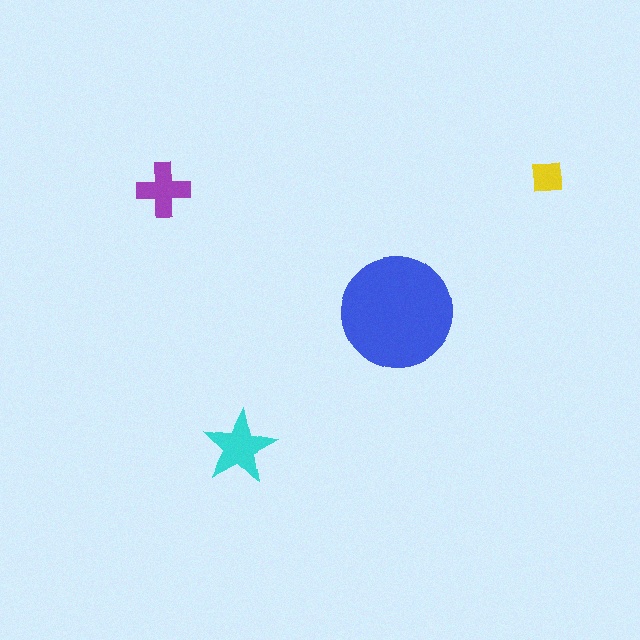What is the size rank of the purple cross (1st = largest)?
3rd.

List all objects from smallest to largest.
The yellow square, the purple cross, the cyan star, the blue circle.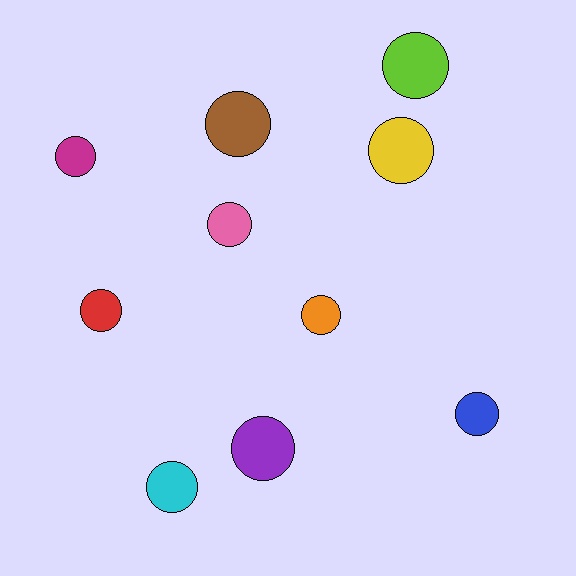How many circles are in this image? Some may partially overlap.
There are 10 circles.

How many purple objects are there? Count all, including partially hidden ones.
There is 1 purple object.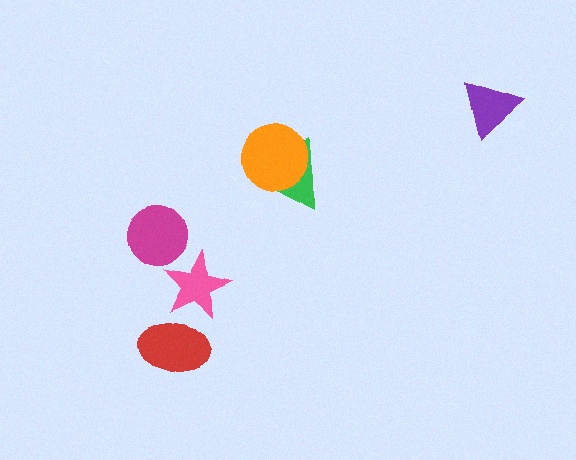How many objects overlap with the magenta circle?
0 objects overlap with the magenta circle.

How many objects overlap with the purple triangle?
0 objects overlap with the purple triangle.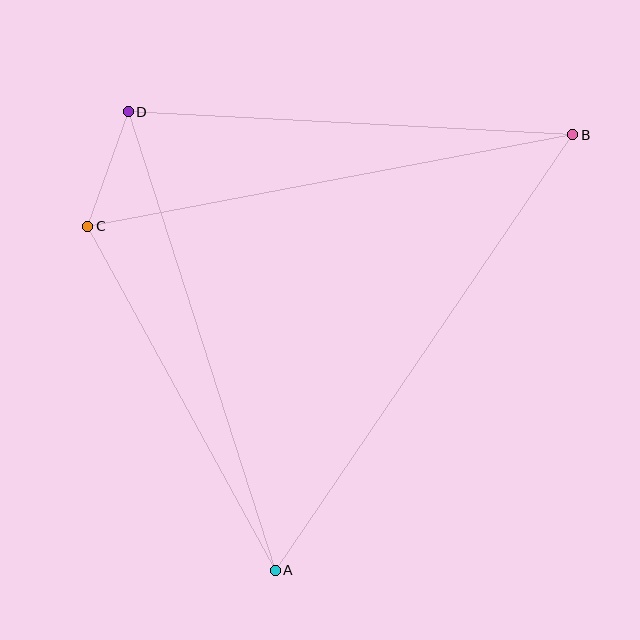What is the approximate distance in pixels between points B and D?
The distance between B and D is approximately 445 pixels.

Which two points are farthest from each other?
Points A and B are farthest from each other.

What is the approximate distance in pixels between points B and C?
The distance between B and C is approximately 494 pixels.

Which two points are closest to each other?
Points C and D are closest to each other.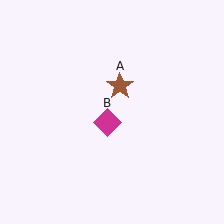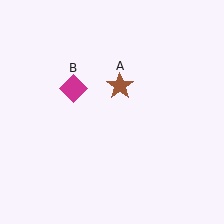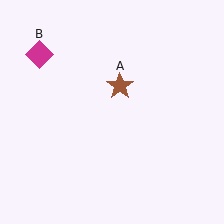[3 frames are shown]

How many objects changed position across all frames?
1 object changed position: magenta diamond (object B).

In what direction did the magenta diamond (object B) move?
The magenta diamond (object B) moved up and to the left.